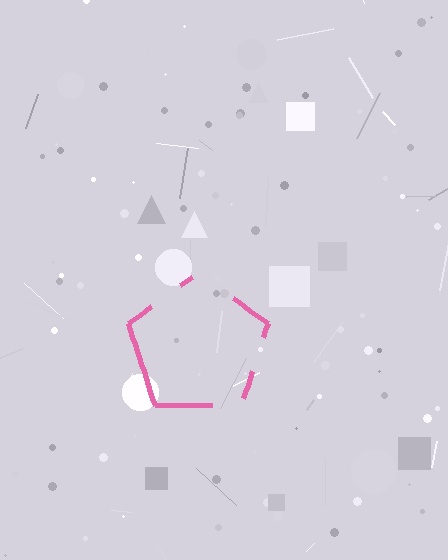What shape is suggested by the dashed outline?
The dashed outline suggests a pentagon.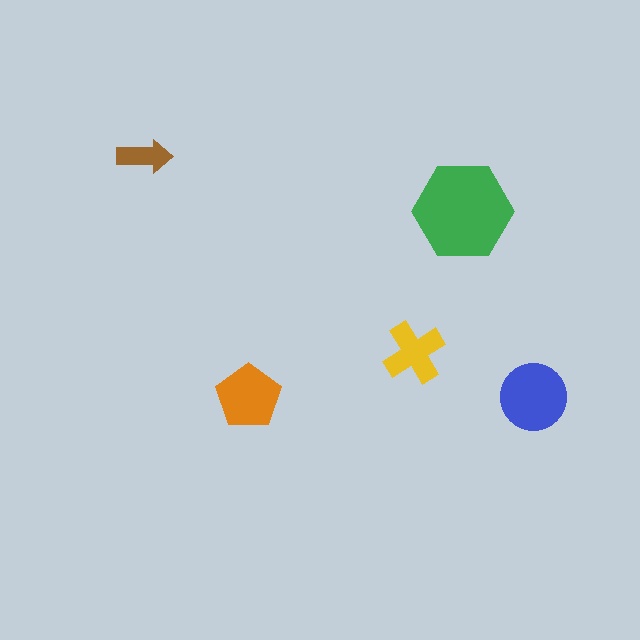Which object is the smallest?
The brown arrow.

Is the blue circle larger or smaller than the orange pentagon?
Larger.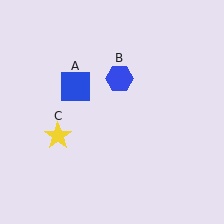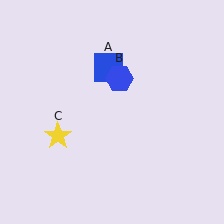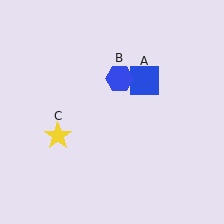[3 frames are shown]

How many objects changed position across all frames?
1 object changed position: blue square (object A).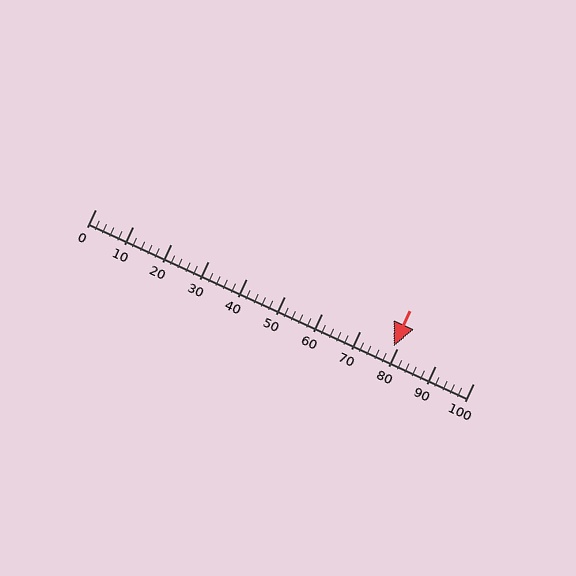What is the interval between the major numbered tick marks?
The major tick marks are spaced 10 units apart.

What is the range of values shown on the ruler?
The ruler shows values from 0 to 100.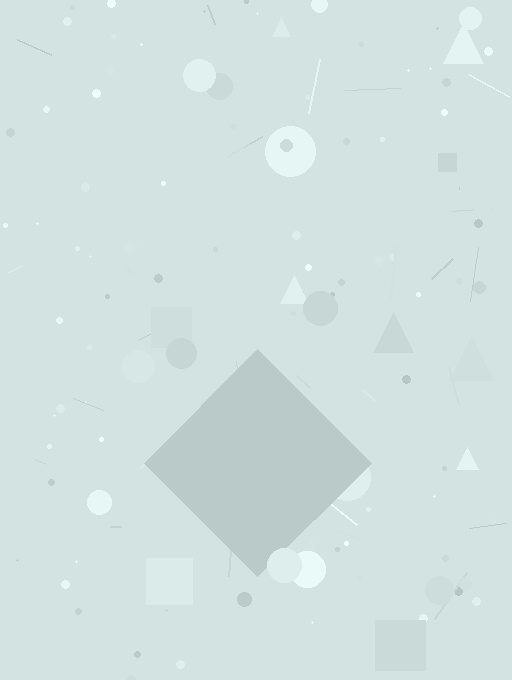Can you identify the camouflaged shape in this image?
The camouflaged shape is a diamond.